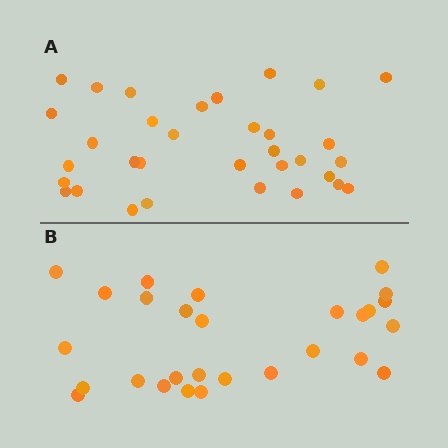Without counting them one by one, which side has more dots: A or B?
Region A (the top region) has more dots.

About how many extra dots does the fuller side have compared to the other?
Region A has about 5 more dots than region B.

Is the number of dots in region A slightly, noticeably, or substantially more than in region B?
Region A has only slightly more — the two regions are fairly close. The ratio is roughly 1.2 to 1.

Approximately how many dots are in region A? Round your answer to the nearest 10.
About 30 dots. (The exact count is 33, which rounds to 30.)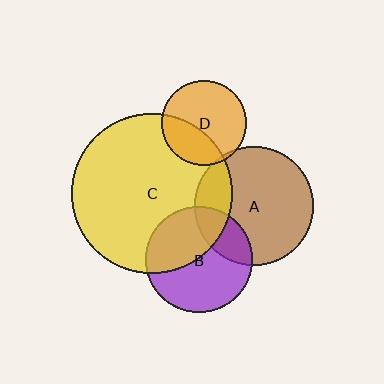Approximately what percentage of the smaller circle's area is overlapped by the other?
Approximately 25%.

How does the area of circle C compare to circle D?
Approximately 3.5 times.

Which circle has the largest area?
Circle C (yellow).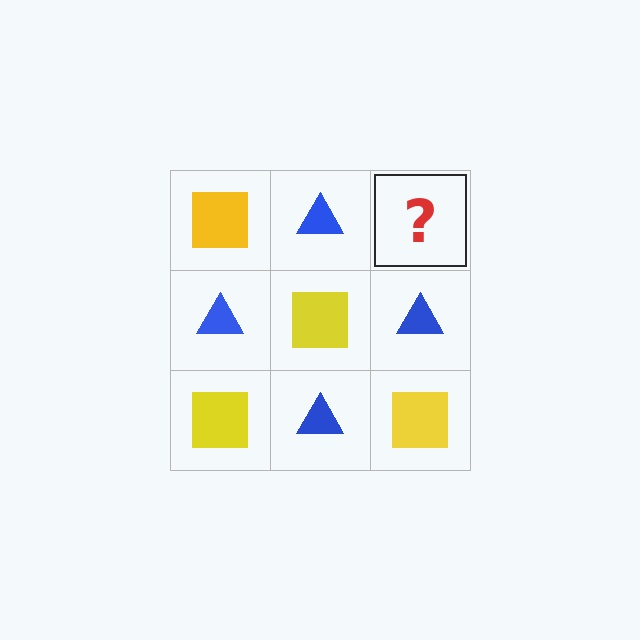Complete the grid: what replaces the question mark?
The question mark should be replaced with a yellow square.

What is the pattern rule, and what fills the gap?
The rule is that it alternates yellow square and blue triangle in a checkerboard pattern. The gap should be filled with a yellow square.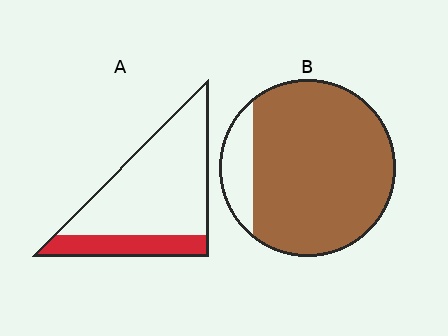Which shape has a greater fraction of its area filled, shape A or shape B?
Shape B.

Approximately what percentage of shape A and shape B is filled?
A is approximately 25% and B is approximately 85%.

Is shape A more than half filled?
No.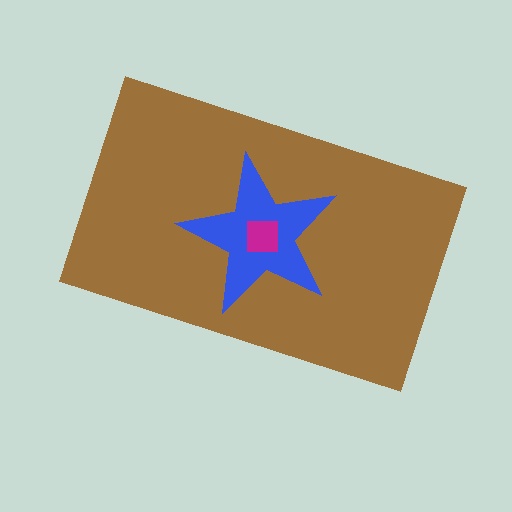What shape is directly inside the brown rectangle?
The blue star.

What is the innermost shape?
The magenta square.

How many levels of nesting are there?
3.